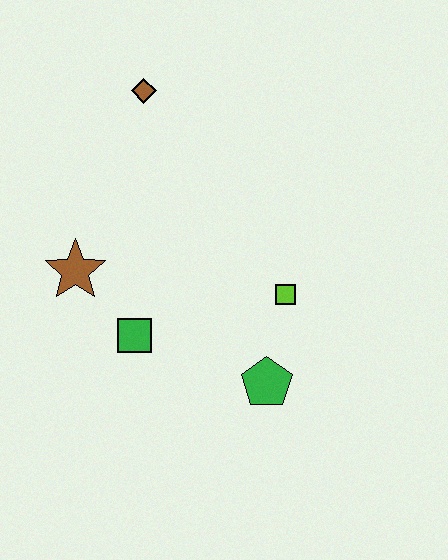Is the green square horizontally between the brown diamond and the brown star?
Yes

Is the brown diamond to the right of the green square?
Yes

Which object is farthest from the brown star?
The green pentagon is farthest from the brown star.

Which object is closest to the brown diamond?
The brown star is closest to the brown diamond.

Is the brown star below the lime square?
No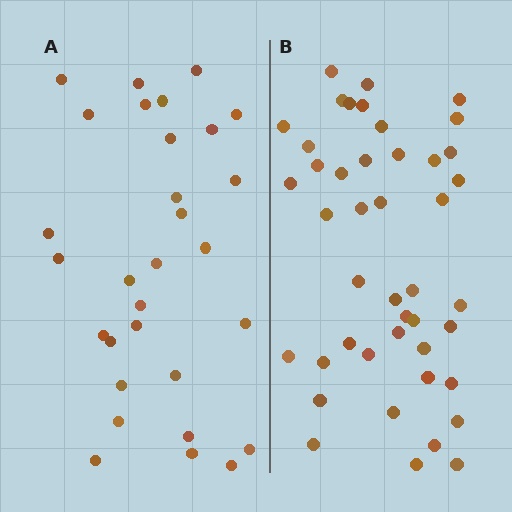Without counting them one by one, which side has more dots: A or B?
Region B (the right region) has more dots.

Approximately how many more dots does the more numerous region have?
Region B has approximately 15 more dots than region A.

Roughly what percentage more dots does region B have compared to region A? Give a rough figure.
About 45% more.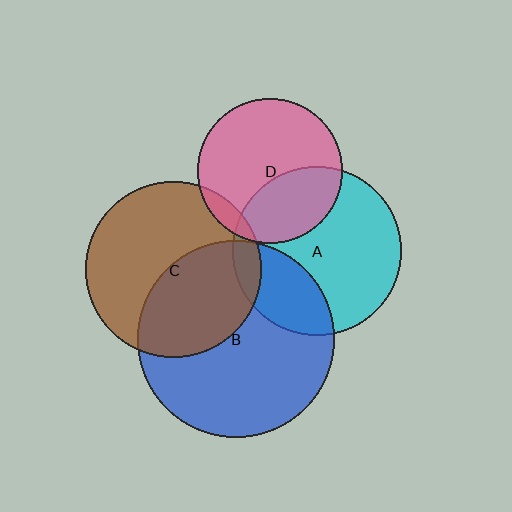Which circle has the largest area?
Circle B (blue).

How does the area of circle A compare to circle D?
Approximately 1.4 times.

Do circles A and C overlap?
Yes.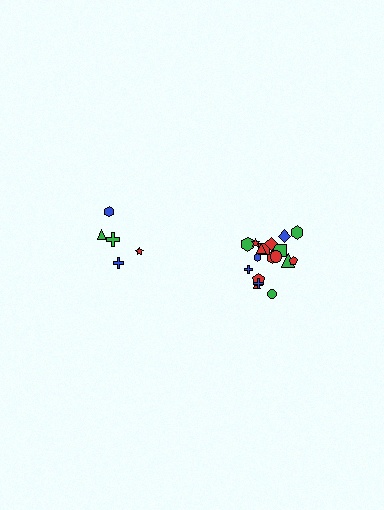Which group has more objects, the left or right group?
The right group.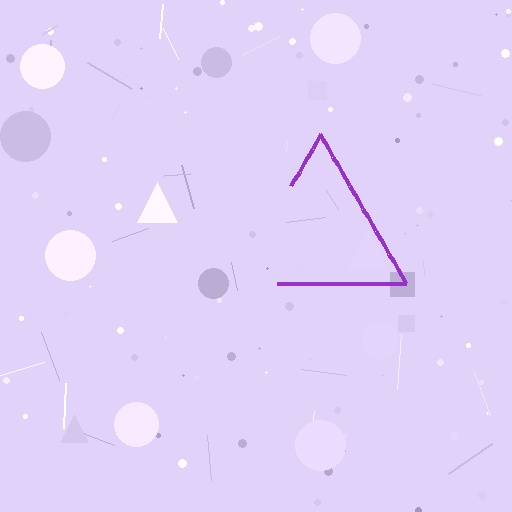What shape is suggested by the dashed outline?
The dashed outline suggests a triangle.